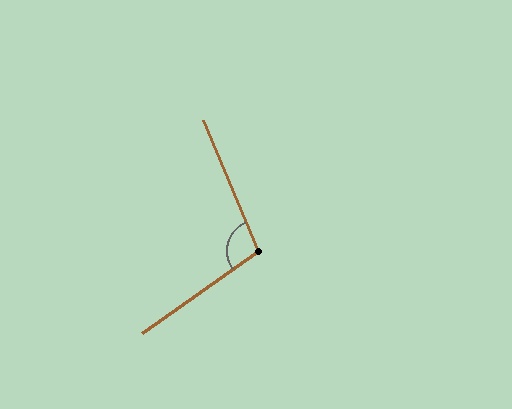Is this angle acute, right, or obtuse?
It is obtuse.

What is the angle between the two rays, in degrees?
Approximately 102 degrees.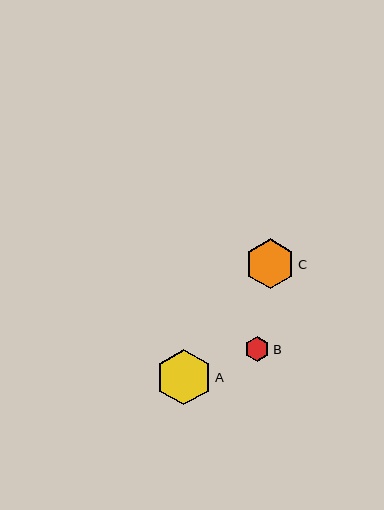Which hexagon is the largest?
Hexagon A is the largest with a size of approximately 56 pixels.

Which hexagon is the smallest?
Hexagon B is the smallest with a size of approximately 25 pixels.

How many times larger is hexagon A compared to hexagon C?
Hexagon A is approximately 1.1 times the size of hexagon C.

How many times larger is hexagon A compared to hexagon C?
Hexagon A is approximately 1.1 times the size of hexagon C.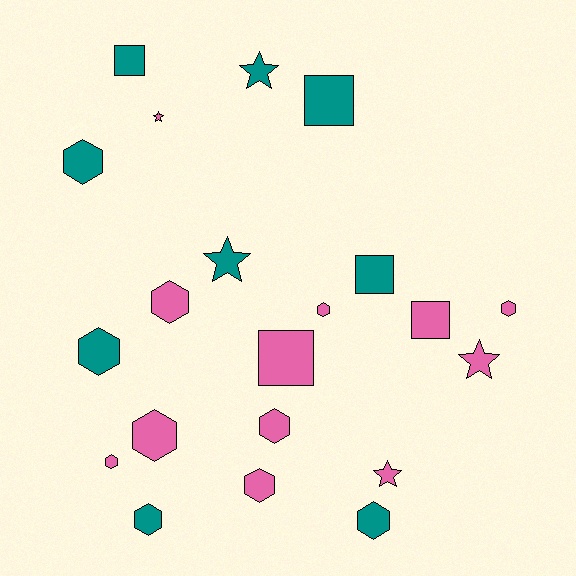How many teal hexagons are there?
There are 4 teal hexagons.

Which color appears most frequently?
Pink, with 12 objects.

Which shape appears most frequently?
Hexagon, with 11 objects.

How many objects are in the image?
There are 21 objects.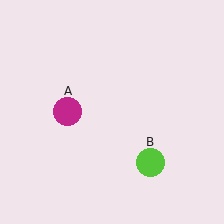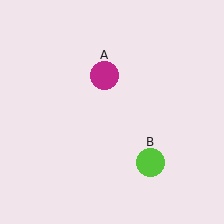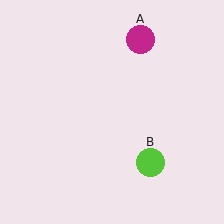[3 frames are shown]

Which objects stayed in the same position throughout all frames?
Lime circle (object B) remained stationary.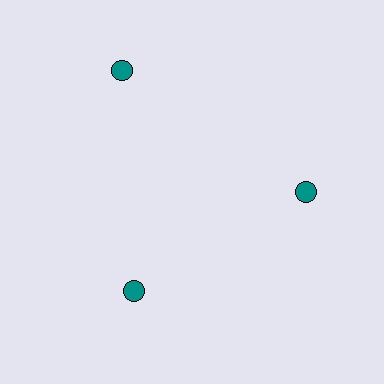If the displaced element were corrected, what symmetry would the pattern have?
It would have 3-fold rotational symmetry — the pattern would map onto itself every 120 degrees.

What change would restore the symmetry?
The symmetry would be restored by moving it inward, back onto the ring so that all 3 circles sit at equal angles and equal distance from the center.